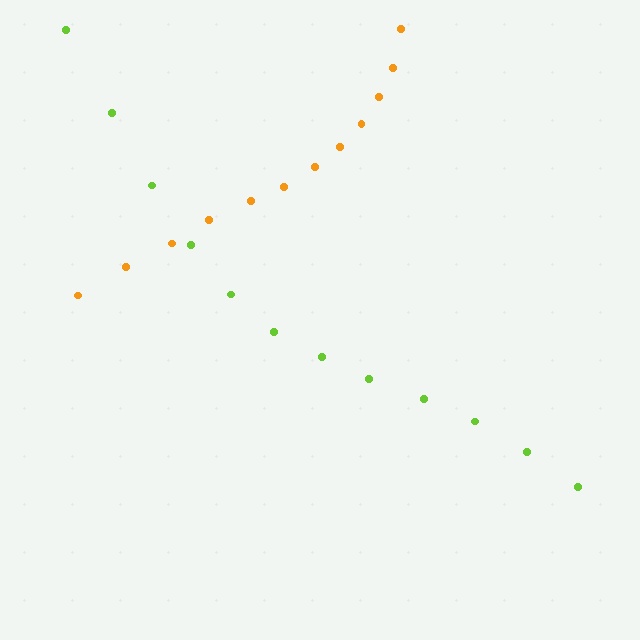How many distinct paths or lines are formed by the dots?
There are 2 distinct paths.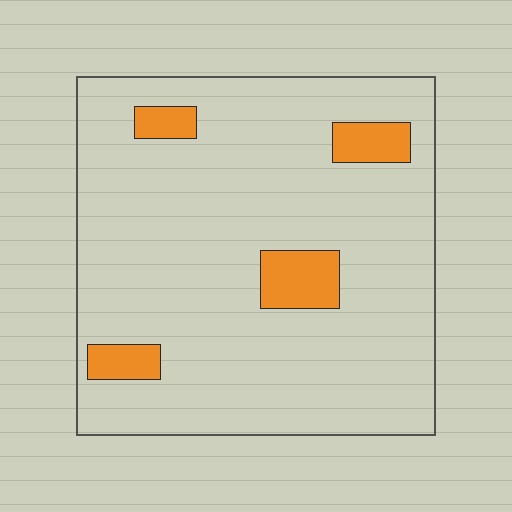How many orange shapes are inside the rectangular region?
4.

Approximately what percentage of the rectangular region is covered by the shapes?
Approximately 10%.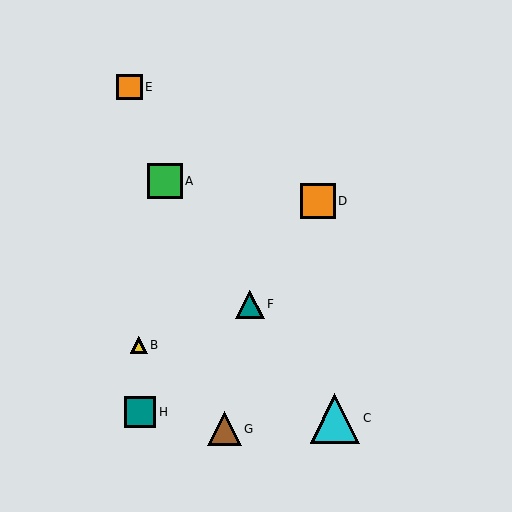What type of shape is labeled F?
Shape F is a teal triangle.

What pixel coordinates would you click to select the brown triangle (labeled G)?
Click at (224, 429) to select the brown triangle G.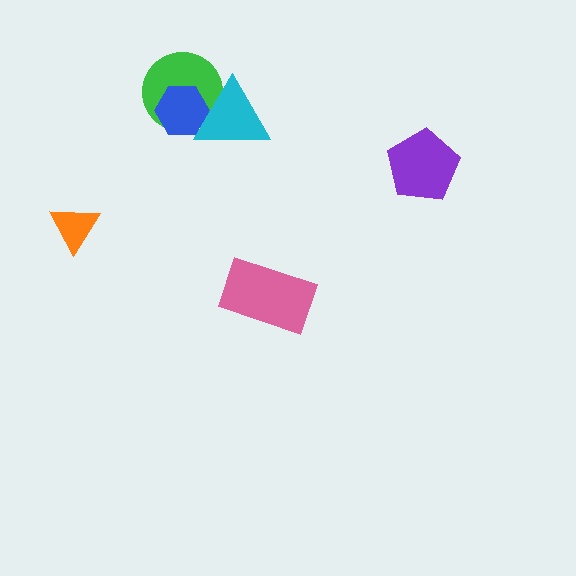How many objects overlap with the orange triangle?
0 objects overlap with the orange triangle.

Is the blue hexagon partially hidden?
Yes, it is partially covered by another shape.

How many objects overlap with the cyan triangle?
2 objects overlap with the cyan triangle.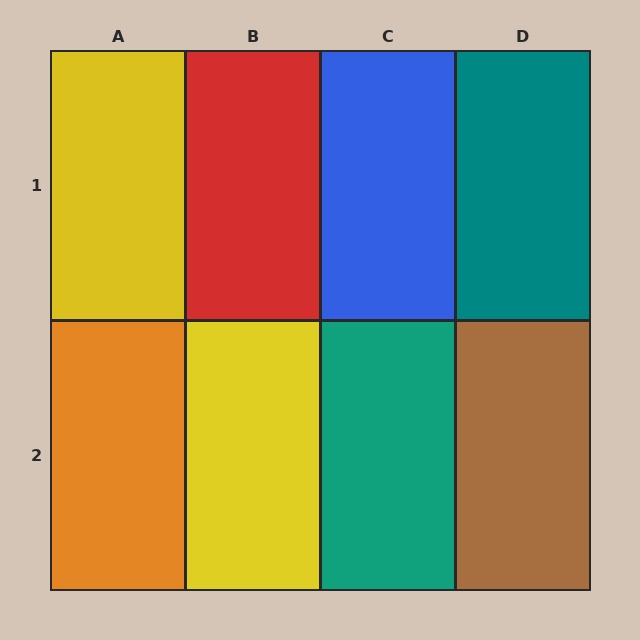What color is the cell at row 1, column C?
Blue.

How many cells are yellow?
2 cells are yellow.